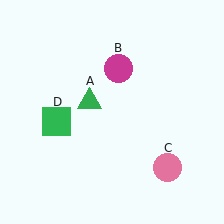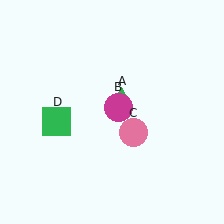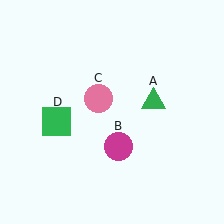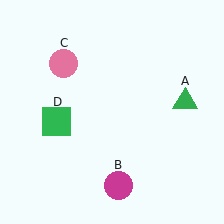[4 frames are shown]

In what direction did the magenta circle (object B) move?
The magenta circle (object B) moved down.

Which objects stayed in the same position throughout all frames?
Green square (object D) remained stationary.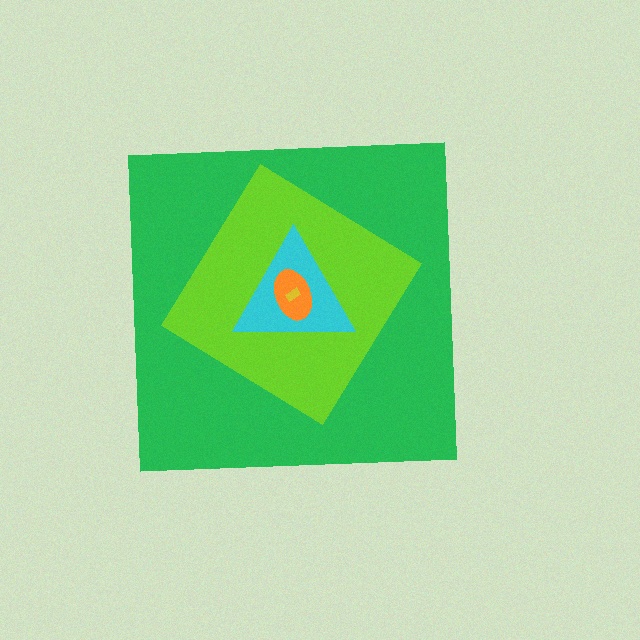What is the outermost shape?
The green square.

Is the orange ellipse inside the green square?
Yes.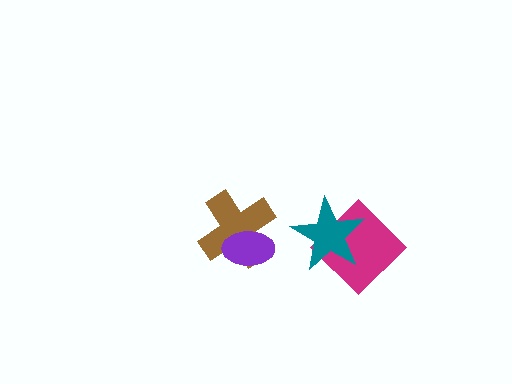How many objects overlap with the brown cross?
1 object overlaps with the brown cross.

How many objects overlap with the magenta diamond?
1 object overlaps with the magenta diamond.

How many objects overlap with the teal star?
1 object overlaps with the teal star.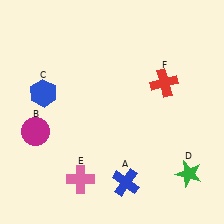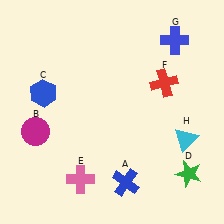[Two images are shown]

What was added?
A blue cross (G), a cyan triangle (H) were added in Image 2.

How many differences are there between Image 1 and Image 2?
There are 2 differences between the two images.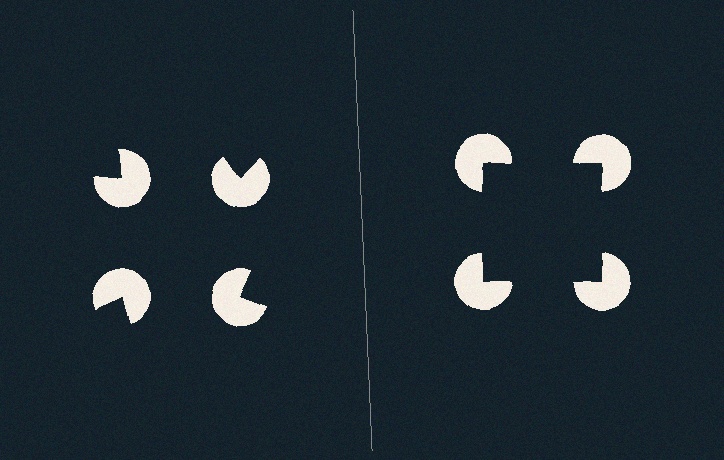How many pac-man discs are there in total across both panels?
8 — 4 on each side.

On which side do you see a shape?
An illusory square appears on the right side. On the left side the wedge cuts are rotated, so no coherent shape forms.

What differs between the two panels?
The pac-man discs are positioned identically on both sides; only the wedge orientations differ. On the right they align to a square; on the left they are misaligned.